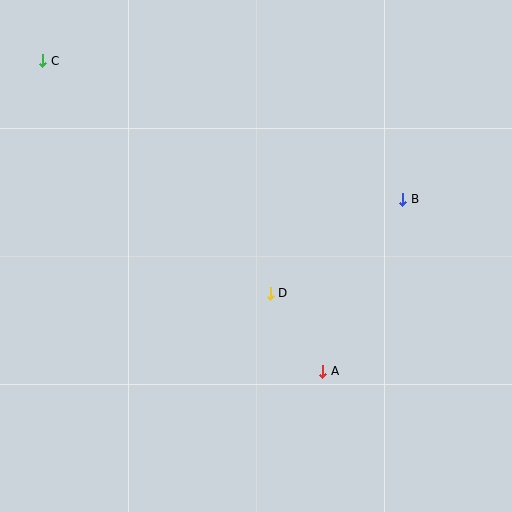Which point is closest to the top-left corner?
Point C is closest to the top-left corner.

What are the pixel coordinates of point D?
Point D is at (270, 293).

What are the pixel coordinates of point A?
Point A is at (323, 371).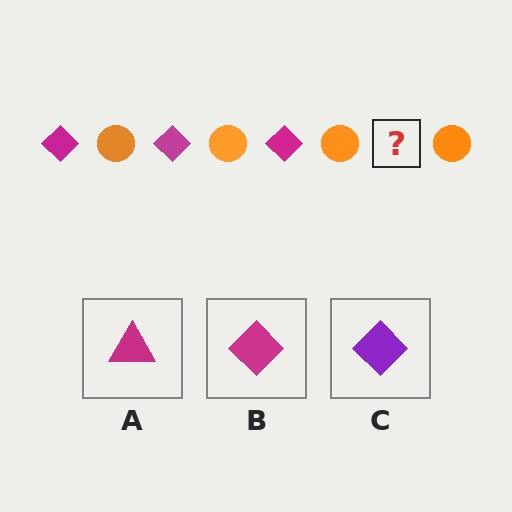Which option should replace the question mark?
Option B.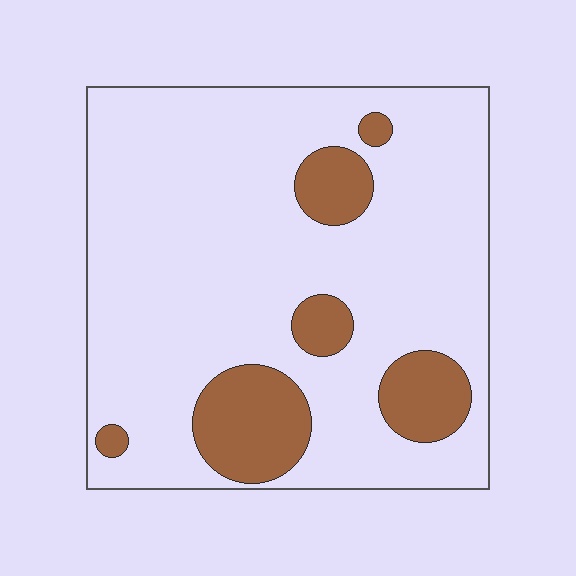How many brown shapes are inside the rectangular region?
6.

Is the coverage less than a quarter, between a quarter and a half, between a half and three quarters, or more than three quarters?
Less than a quarter.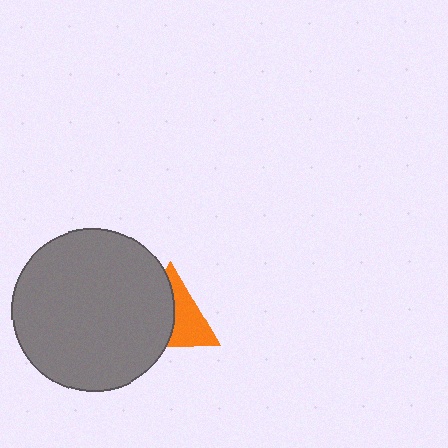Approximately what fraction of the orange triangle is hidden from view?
Roughly 52% of the orange triangle is hidden behind the gray circle.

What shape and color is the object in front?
The object in front is a gray circle.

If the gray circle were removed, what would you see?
You would see the complete orange triangle.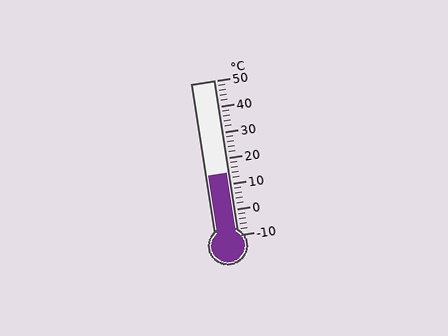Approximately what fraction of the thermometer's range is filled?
The thermometer is filled to approximately 40% of its range.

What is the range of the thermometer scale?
The thermometer scale ranges from -10°C to 50°C.